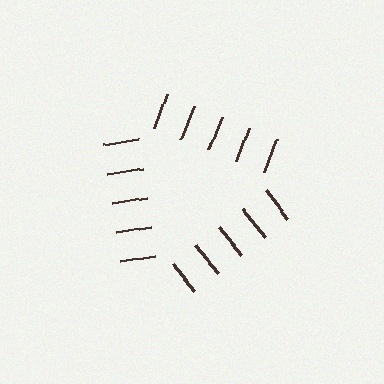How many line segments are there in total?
15 — 5 along each of the 3 edges.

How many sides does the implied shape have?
3 sides — the line-ends trace a triangle.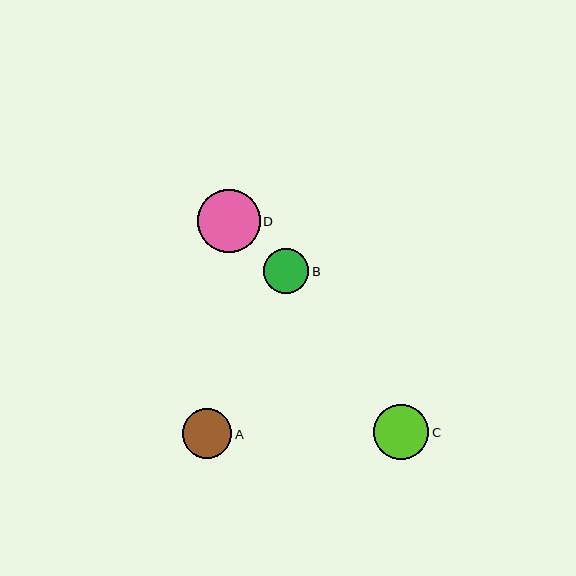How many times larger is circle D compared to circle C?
Circle D is approximately 1.1 times the size of circle C.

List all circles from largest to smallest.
From largest to smallest: D, C, A, B.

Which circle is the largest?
Circle D is the largest with a size of approximately 63 pixels.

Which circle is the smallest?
Circle B is the smallest with a size of approximately 45 pixels.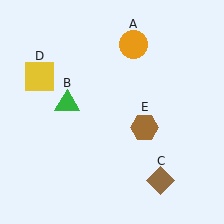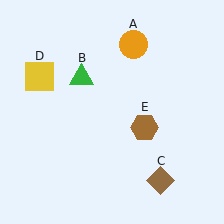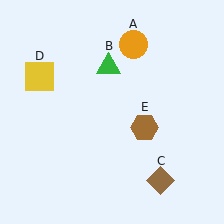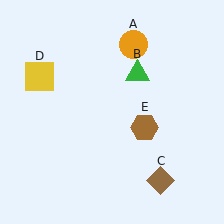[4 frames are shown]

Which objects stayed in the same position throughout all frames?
Orange circle (object A) and brown diamond (object C) and yellow square (object D) and brown hexagon (object E) remained stationary.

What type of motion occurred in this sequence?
The green triangle (object B) rotated clockwise around the center of the scene.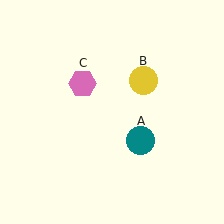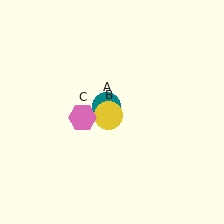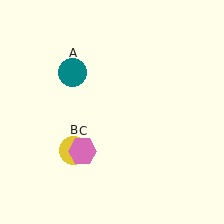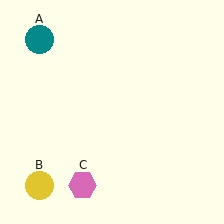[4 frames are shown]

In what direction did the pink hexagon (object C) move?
The pink hexagon (object C) moved down.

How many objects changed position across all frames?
3 objects changed position: teal circle (object A), yellow circle (object B), pink hexagon (object C).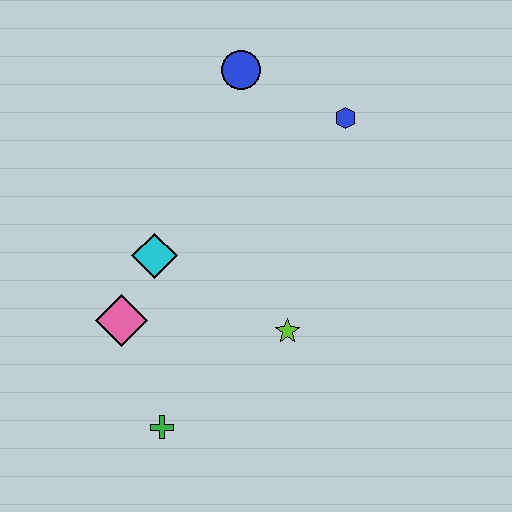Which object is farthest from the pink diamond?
The blue hexagon is farthest from the pink diamond.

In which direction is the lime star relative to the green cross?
The lime star is to the right of the green cross.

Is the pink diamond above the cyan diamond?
No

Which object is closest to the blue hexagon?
The blue circle is closest to the blue hexagon.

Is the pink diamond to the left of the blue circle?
Yes